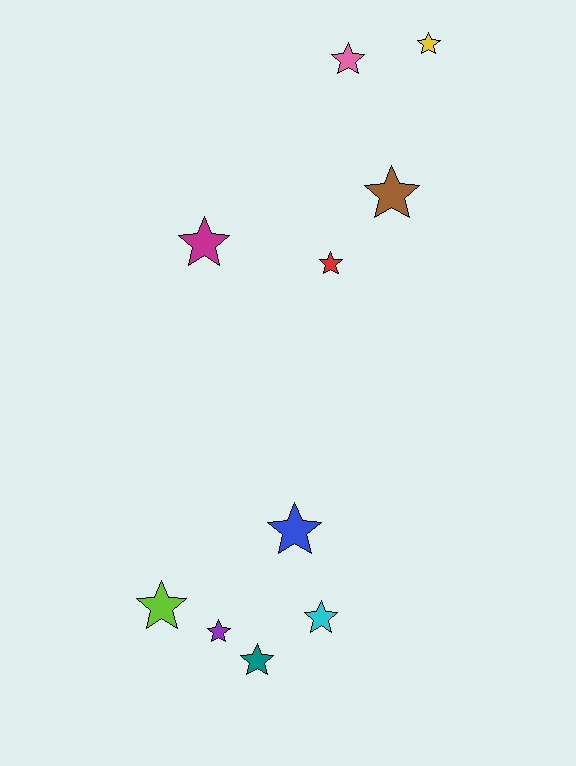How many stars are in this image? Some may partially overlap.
There are 10 stars.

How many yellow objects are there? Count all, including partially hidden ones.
There is 1 yellow object.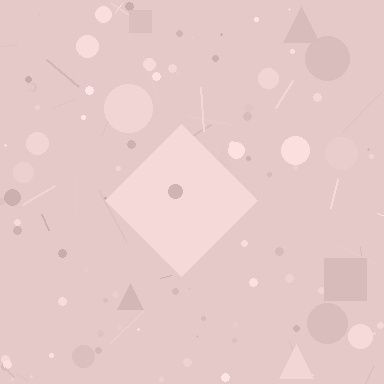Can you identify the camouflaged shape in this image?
The camouflaged shape is a diamond.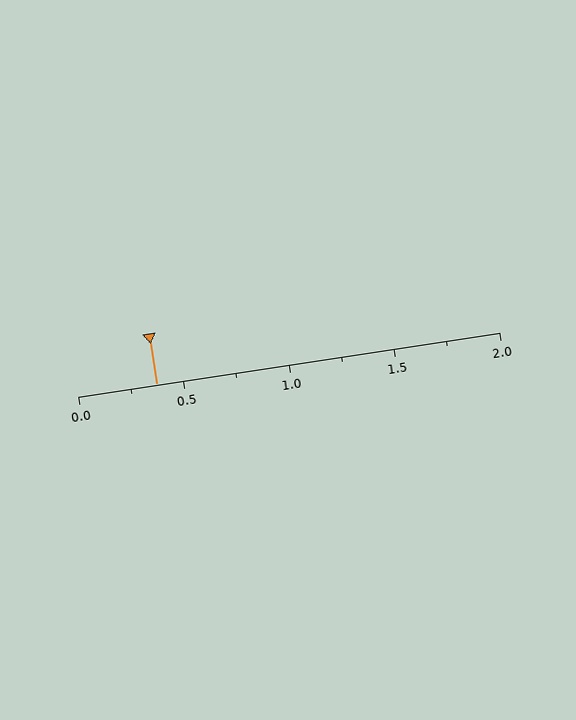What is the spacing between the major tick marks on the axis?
The major ticks are spaced 0.5 apart.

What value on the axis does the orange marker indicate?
The marker indicates approximately 0.38.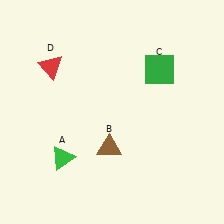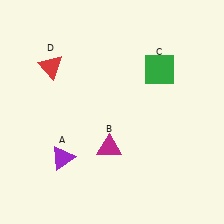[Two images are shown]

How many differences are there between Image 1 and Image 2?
There are 2 differences between the two images.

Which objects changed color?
A changed from green to purple. B changed from brown to magenta.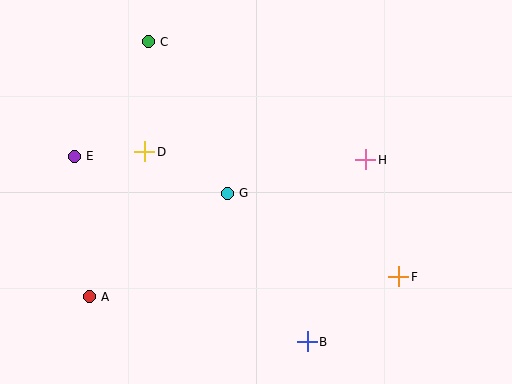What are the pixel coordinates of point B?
Point B is at (307, 342).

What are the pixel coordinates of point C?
Point C is at (148, 42).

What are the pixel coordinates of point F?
Point F is at (399, 277).